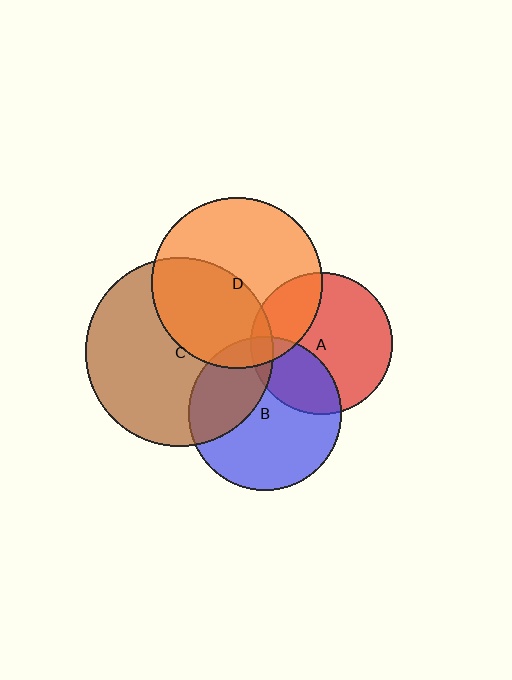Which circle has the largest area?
Circle C (brown).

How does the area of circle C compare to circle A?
Approximately 1.8 times.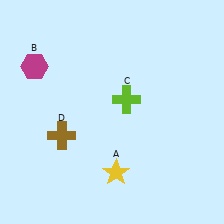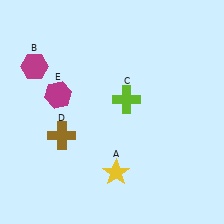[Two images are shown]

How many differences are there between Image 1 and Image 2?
There is 1 difference between the two images.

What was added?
A magenta hexagon (E) was added in Image 2.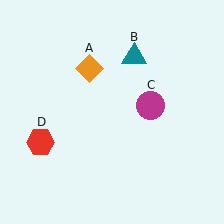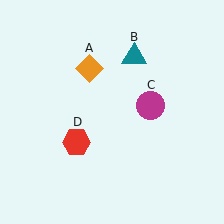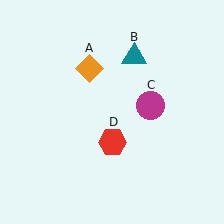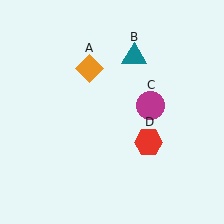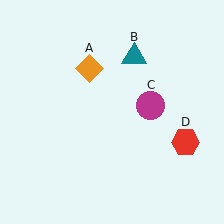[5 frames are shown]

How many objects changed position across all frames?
1 object changed position: red hexagon (object D).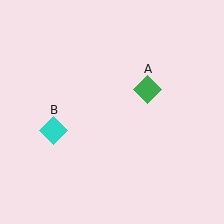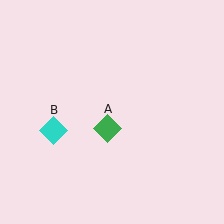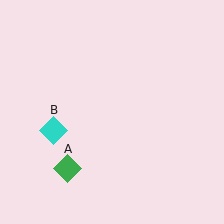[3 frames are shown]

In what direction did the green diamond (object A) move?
The green diamond (object A) moved down and to the left.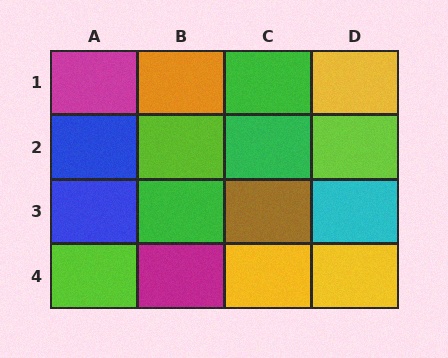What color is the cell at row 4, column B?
Magenta.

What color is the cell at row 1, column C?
Green.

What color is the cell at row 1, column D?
Yellow.